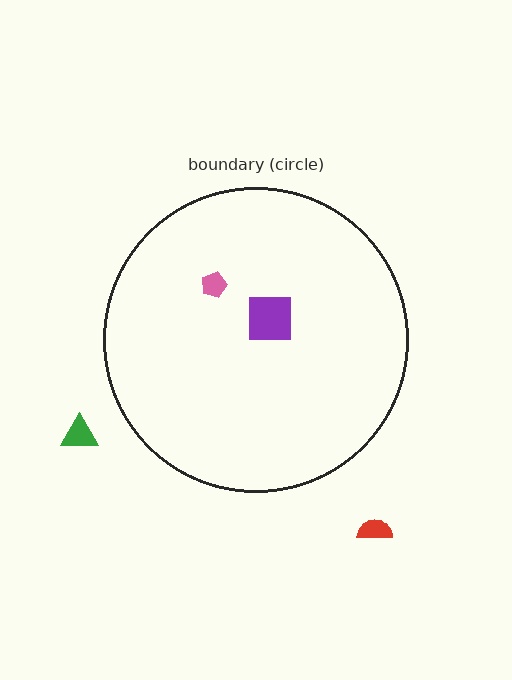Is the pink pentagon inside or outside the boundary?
Inside.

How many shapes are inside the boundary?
2 inside, 2 outside.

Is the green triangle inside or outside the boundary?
Outside.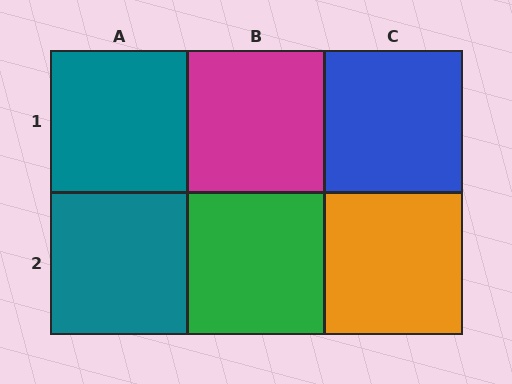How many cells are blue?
1 cell is blue.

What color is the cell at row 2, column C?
Orange.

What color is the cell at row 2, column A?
Teal.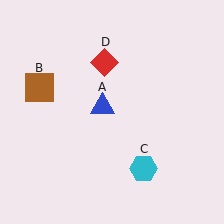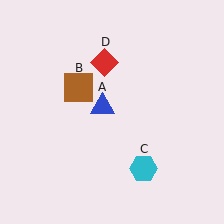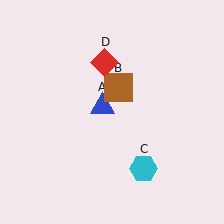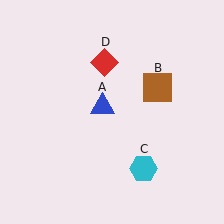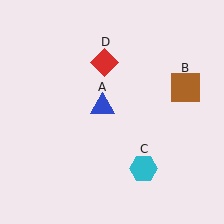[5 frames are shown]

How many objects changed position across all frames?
1 object changed position: brown square (object B).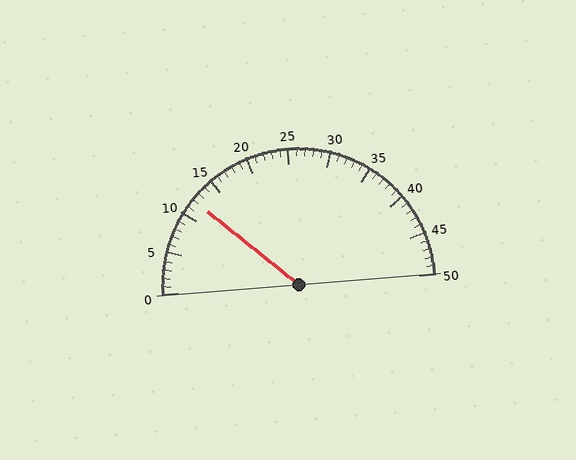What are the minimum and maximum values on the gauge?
The gauge ranges from 0 to 50.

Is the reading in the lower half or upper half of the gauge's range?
The reading is in the lower half of the range (0 to 50).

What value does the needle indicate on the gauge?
The needle indicates approximately 12.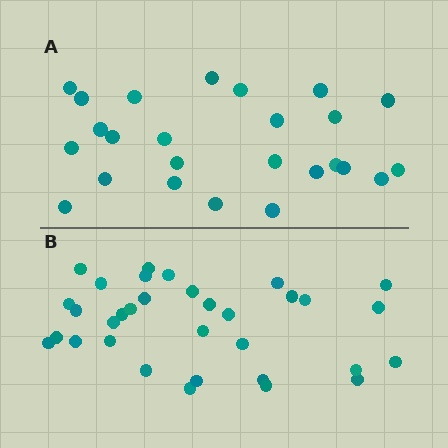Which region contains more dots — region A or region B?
Region B (the bottom region) has more dots.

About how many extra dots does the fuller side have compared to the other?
Region B has roughly 8 or so more dots than region A.